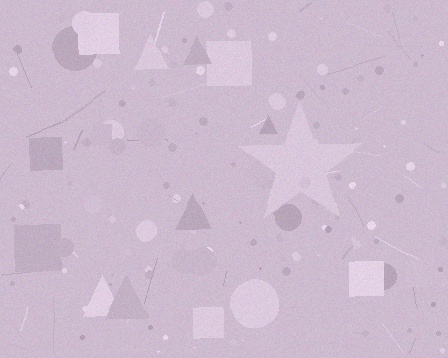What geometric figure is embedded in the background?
A star is embedded in the background.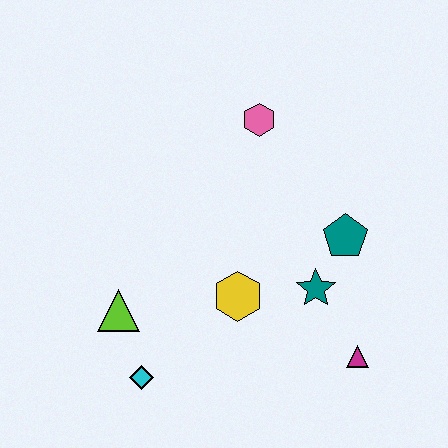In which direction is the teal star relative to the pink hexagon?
The teal star is below the pink hexagon.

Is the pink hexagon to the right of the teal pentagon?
No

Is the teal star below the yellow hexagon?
No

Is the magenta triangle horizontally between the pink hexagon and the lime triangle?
No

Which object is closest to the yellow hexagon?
The teal star is closest to the yellow hexagon.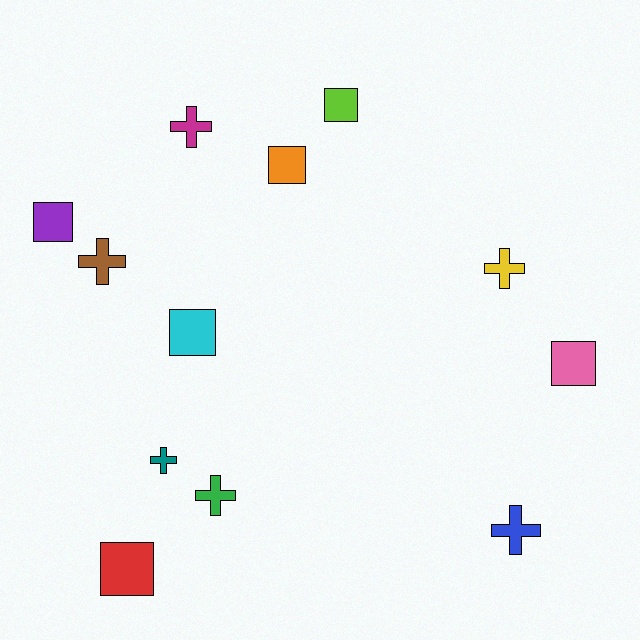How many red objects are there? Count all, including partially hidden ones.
There is 1 red object.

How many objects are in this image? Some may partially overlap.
There are 12 objects.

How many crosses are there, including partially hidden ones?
There are 6 crosses.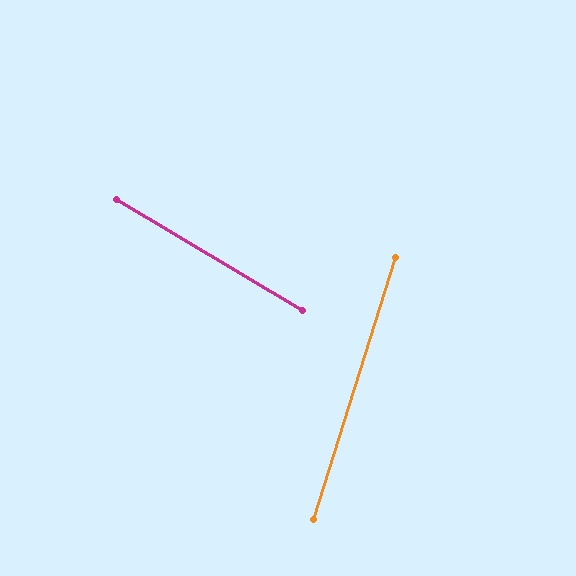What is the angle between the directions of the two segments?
Approximately 77 degrees.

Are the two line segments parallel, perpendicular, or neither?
Neither parallel nor perpendicular — they differ by about 77°.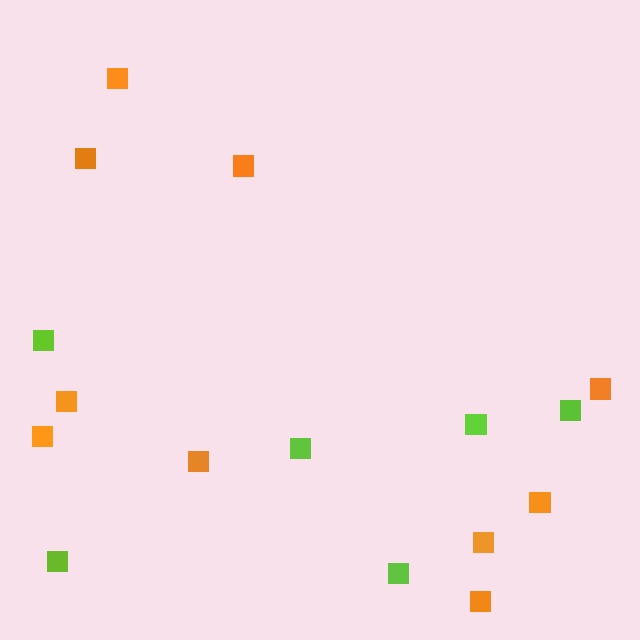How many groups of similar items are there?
There are 2 groups: one group of orange squares (10) and one group of lime squares (6).